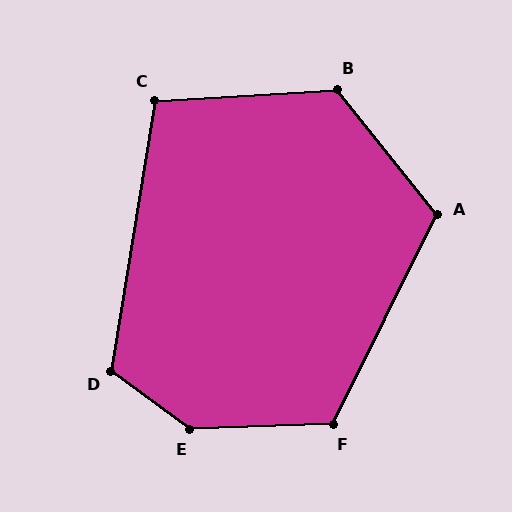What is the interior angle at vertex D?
Approximately 117 degrees (obtuse).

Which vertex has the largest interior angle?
E, at approximately 142 degrees.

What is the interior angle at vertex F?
Approximately 118 degrees (obtuse).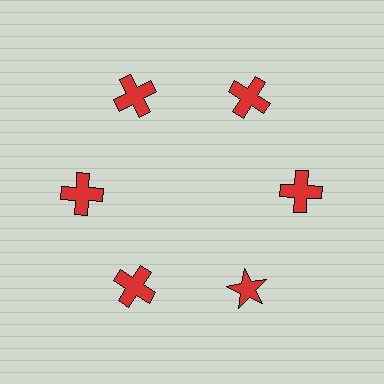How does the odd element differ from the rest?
It has a different shape: star instead of cross.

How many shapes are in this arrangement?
There are 6 shapes arranged in a ring pattern.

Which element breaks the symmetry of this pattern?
The red star at roughly the 5 o'clock position breaks the symmetry. All other shapes are red crosses.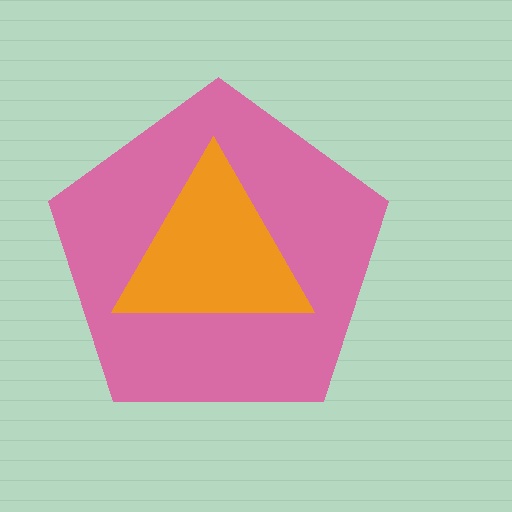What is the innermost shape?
The orange triangle.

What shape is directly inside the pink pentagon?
The orange triangle.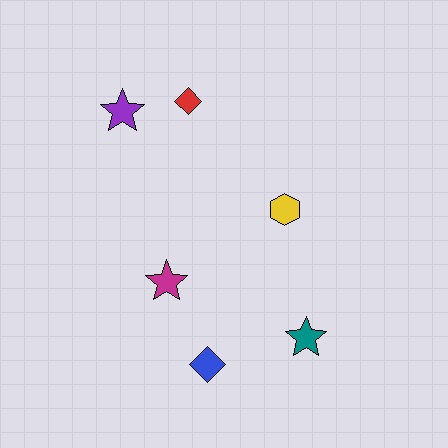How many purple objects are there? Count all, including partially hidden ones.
There is 1 purple object.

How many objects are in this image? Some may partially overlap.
There are 6 objects.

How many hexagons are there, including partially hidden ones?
There is 1 hexagon.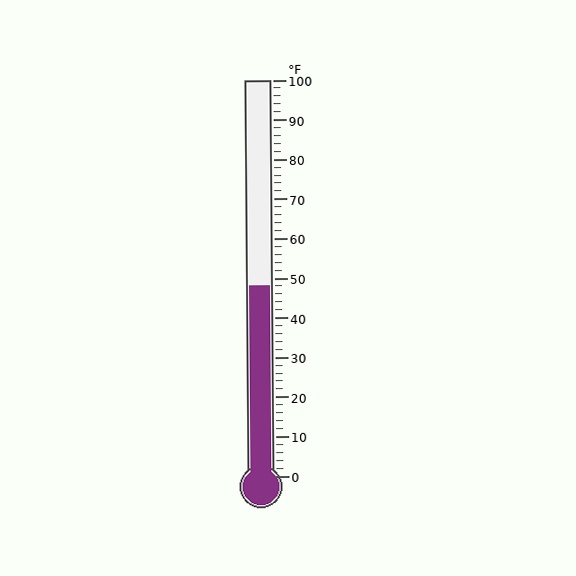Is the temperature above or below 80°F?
The temperature is below 80°F.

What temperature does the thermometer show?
The thermometer shows approximately 48°F.